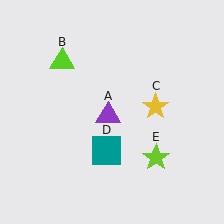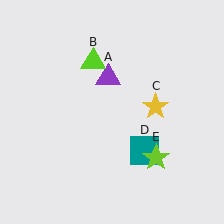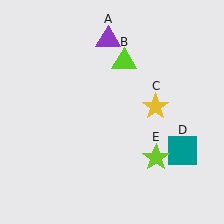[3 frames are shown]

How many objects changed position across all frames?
3 objects changed position: purple triangle (object A), lime triangle (object B), teal square (object D).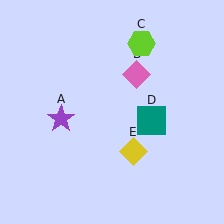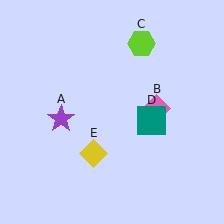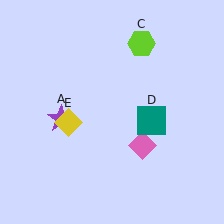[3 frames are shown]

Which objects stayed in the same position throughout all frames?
Purple star (object A) and lime hexagon (object C) and teal square (object D) remained stationary.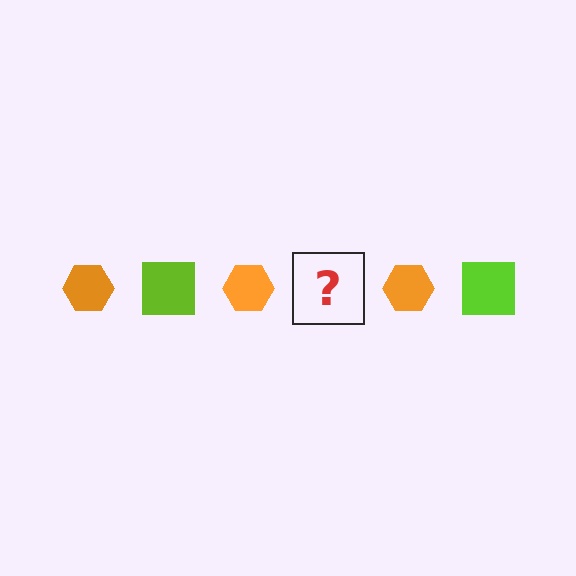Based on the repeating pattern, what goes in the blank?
The blank should be a lime square.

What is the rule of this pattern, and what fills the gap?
The rule is that the pattern alternates between orange hexagon and lime square. The gap should be filled with a lime square.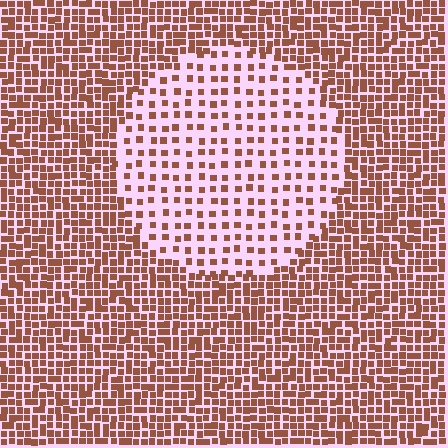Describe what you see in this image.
The image contains small brown elements arranged at two different densities. A circle-shaped region is visible where the elements are less densely packed than the surrounding area.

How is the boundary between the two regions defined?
The boundary is defined by a change in element density (approximately 2.4x ratio). All elements are the same color, size, and shape.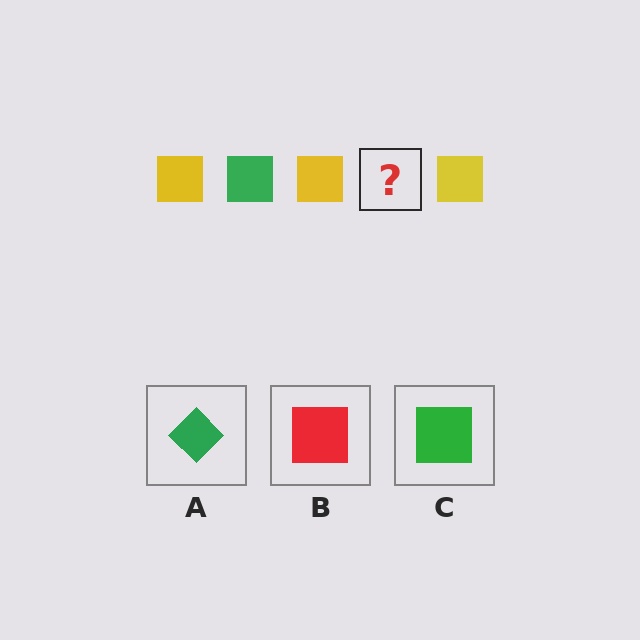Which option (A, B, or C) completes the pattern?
C.